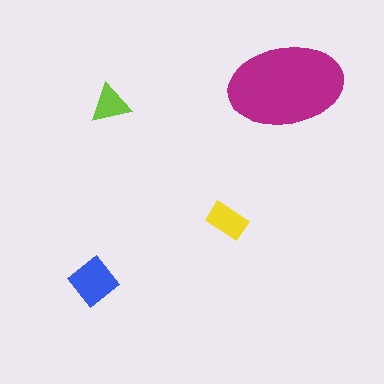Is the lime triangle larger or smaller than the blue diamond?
Smaller.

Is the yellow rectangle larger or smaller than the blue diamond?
Smaller.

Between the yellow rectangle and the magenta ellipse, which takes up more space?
The magenta ellipse.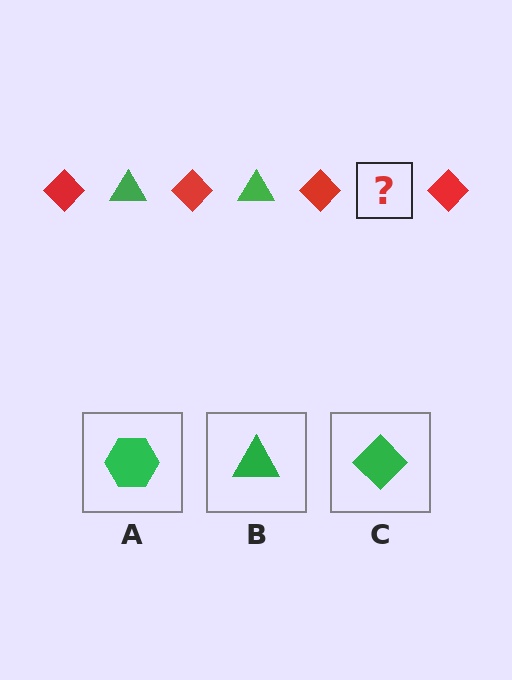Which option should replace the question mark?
Option B.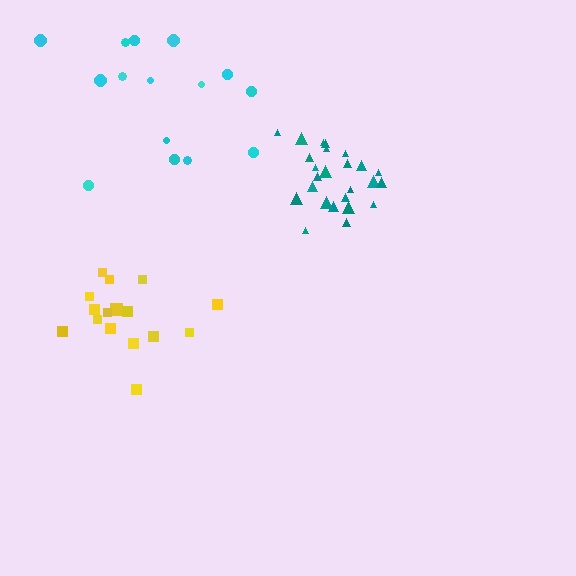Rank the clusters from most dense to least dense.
teal, yellow, cyan.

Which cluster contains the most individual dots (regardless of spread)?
Teal (25).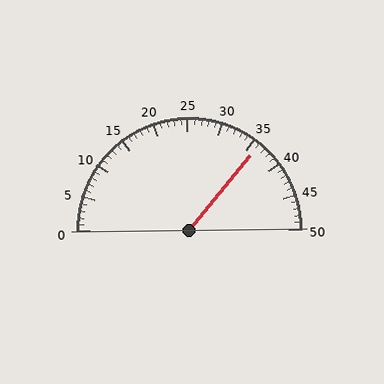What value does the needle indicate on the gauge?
The needle indicates approximately 36.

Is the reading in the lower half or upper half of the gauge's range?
The reading is in the upper half of the range (0 to 50).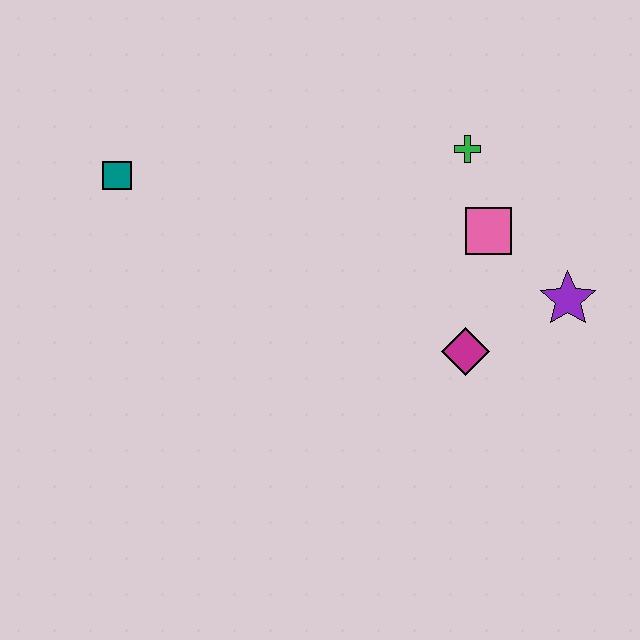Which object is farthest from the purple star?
The teal square is farthest from the purple star.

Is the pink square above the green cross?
No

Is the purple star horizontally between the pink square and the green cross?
No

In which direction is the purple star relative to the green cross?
The purple star is below the green cross.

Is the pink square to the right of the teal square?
Yes